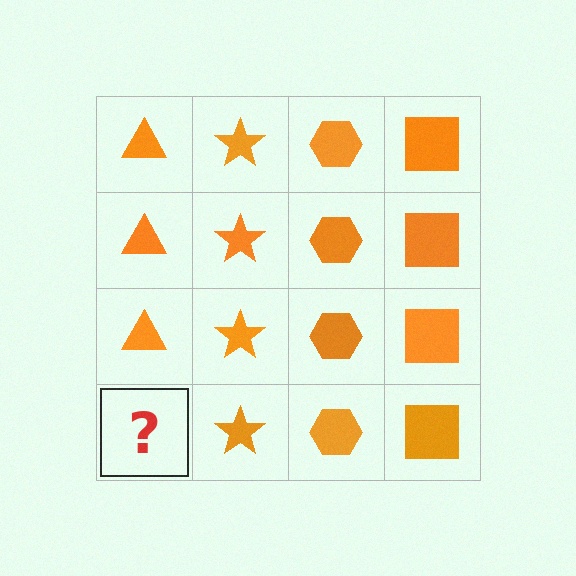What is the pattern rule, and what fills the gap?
The rule is that each column has a consistent shape. The gap should be filled with an orange triangle.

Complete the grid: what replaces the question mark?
The question mark should be replaced with an orange triangle.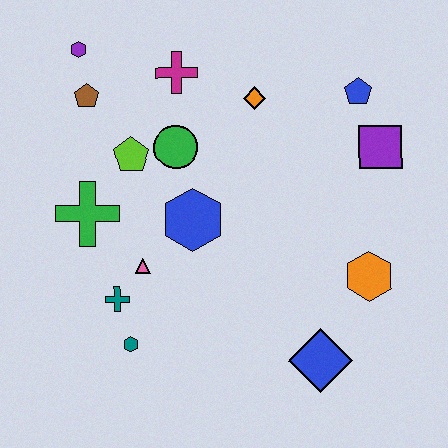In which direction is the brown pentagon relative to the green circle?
The brown pentagon is to the left of the green circle.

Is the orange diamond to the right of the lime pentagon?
Yes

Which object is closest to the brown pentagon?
The purple hexagon is closest to the brown pentagon.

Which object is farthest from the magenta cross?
The blue diamond is farthest from the magenta cross.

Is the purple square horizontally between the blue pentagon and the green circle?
No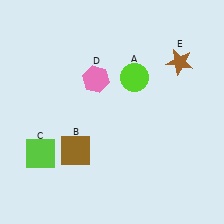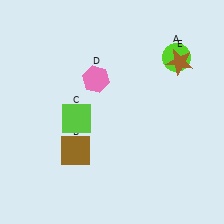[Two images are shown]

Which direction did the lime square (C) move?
The lime square (C) moved right.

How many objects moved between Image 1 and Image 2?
2 objects moved between the two images.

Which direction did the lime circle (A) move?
The lime circle (A) moved right.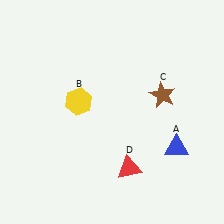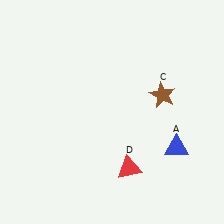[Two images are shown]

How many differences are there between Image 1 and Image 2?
There is 1 difference between the two images.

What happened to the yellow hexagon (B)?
The yellow hexagon (B) was removed in Image 2. It was in the top-left area of Image 1.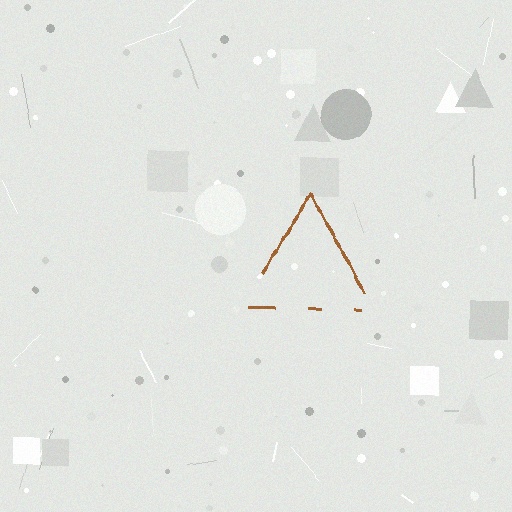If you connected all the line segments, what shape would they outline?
They would outline a triangle.